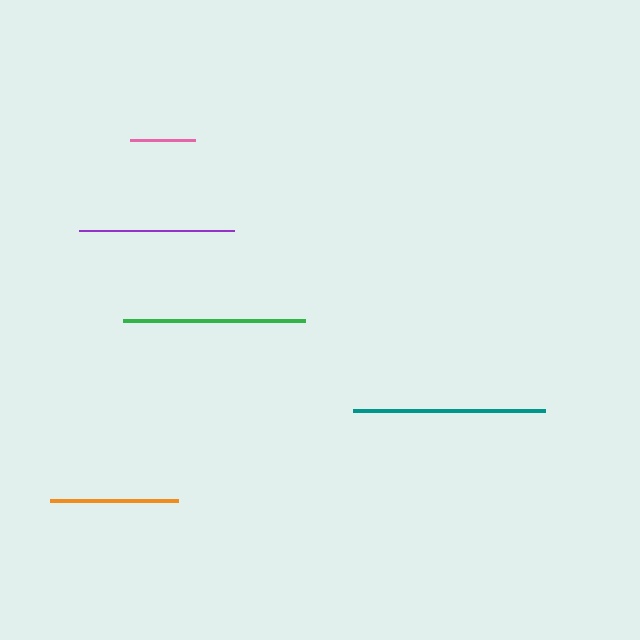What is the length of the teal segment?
The teal segment is approximately 192 pixels long.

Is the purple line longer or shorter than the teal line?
The teal line is longer than the purple line.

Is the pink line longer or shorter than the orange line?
The orange line is longer than the pink line.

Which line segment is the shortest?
The pink line is the shortest at approximately 65 pixels.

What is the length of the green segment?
The green segment is approximately 182 pixels long.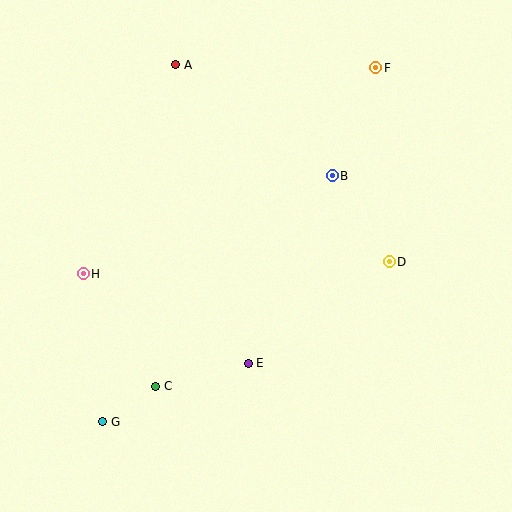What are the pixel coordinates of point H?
Point H is at (83, 274).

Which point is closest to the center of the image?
Point E at (248, 363) is closest to the center.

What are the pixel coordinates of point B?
Point B is at (332, 176).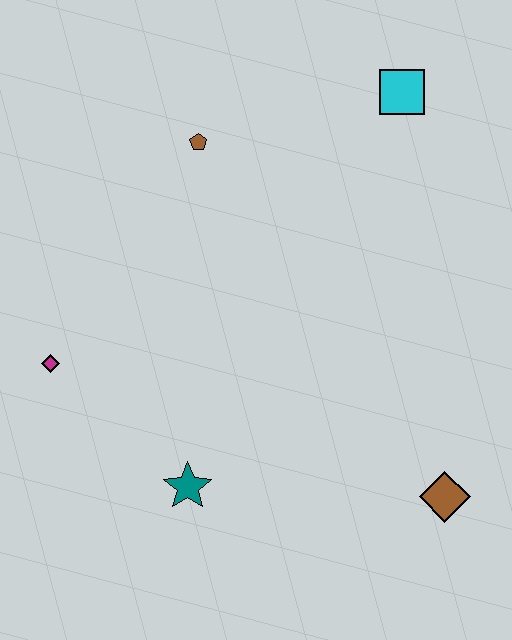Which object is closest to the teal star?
The magenta diamond is closest to the teal star.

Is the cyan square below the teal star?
No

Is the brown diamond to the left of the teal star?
No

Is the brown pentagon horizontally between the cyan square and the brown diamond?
No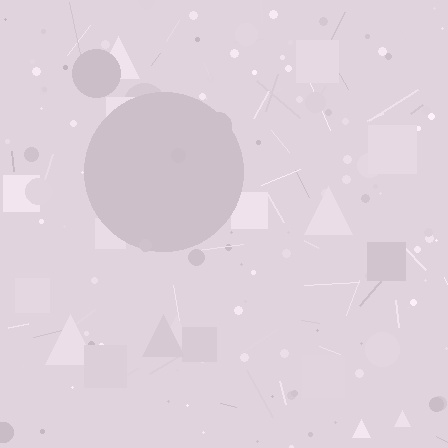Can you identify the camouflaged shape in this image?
The camouflaged shape is a circle.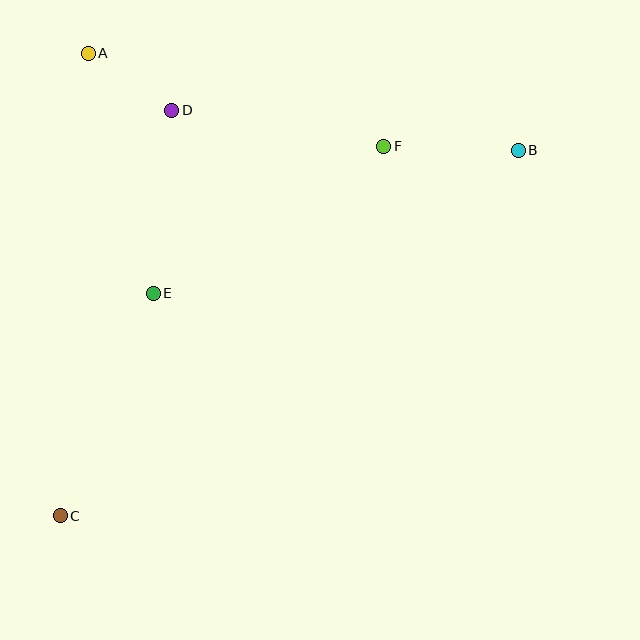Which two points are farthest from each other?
Points B and C are farthest from each other.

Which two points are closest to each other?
Points A and D are closest to each other.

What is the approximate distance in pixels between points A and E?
The distance between A and E is approximately 249 pixels.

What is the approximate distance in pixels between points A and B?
The distance between A and B is approximately 441 pixels.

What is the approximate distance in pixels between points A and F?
The distance between A and F is approximately 310 pixels.